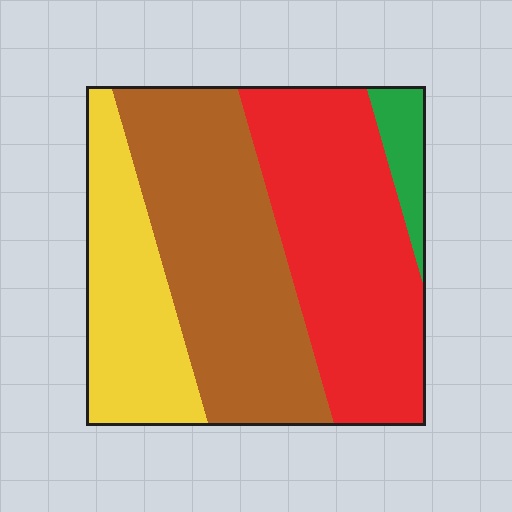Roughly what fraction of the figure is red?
Red takes up about three eighths (3/8) of the figure.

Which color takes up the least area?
Green, at roughly 5%.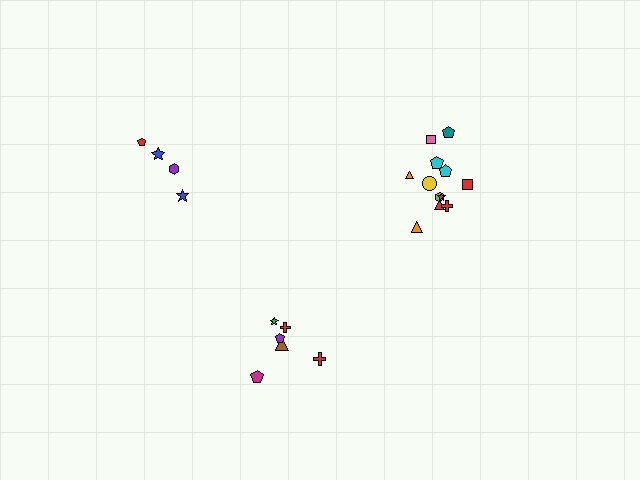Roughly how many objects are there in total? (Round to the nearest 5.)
Roughly 20 objects in total.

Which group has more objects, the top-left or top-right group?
The top-right group.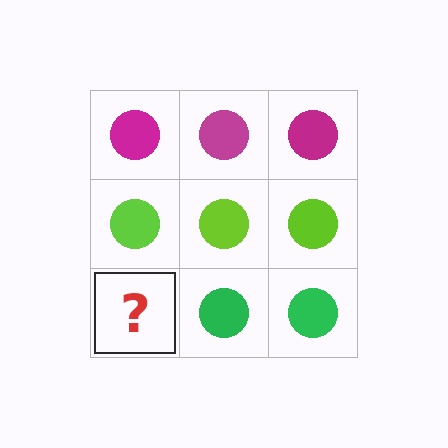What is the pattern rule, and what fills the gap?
The rule is that each row has a consistent color. The gap should be filled with a green circle.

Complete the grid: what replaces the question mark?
The question mark should be replaced with a green circle.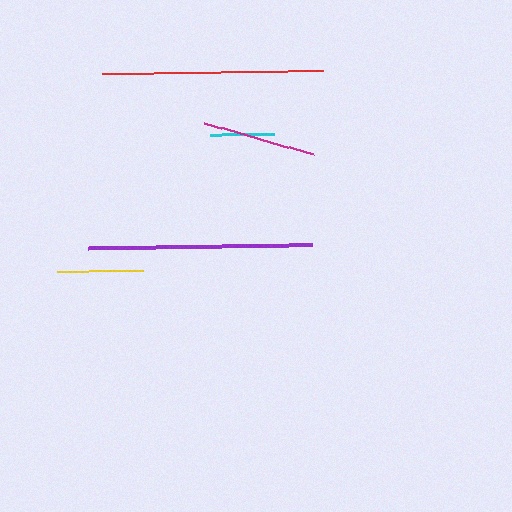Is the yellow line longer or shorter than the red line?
The red line is longer than the yellow line.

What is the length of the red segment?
The red segment is approximately 222 pixels long.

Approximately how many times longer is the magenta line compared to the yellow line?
The magenta line is approximately 1.3 times the length of the yellow line.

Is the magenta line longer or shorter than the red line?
The red line is longer than the magenta line.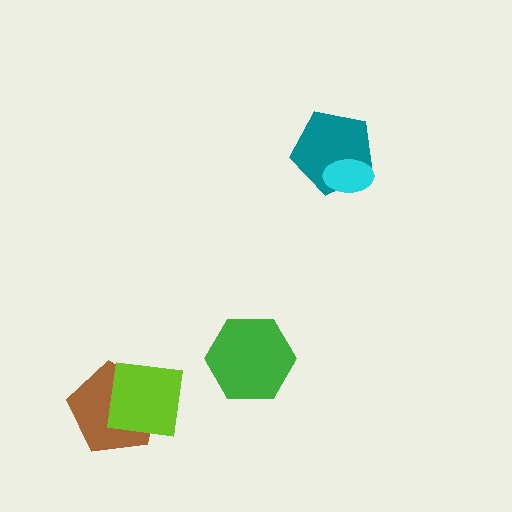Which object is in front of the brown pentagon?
The lime square is in front of the brown pentagon.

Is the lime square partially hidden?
No, no other shape covers it.